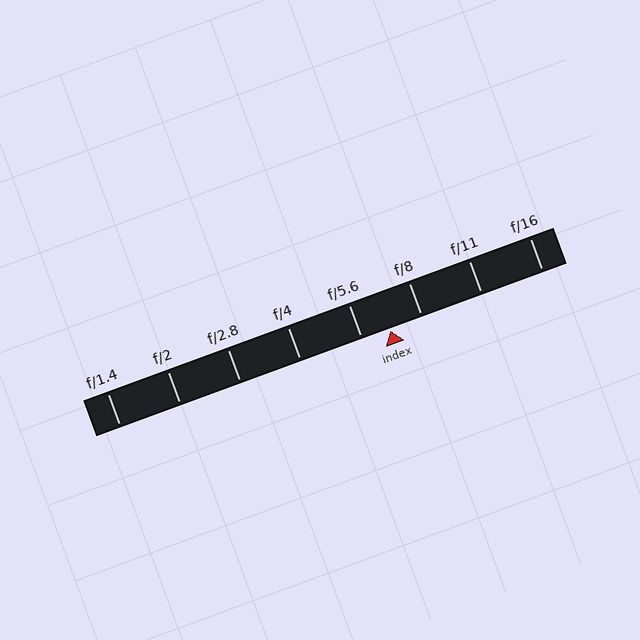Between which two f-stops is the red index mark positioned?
The index mark is between f/5.6 and f/8.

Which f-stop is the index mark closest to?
The index mark is closest to f/5.6.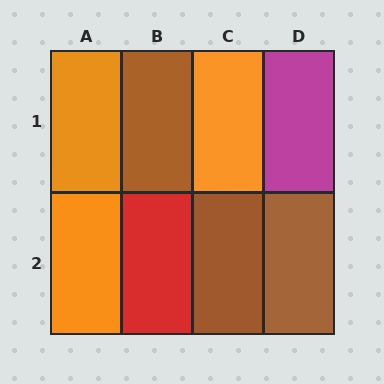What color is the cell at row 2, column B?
Red.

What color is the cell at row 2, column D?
Brown.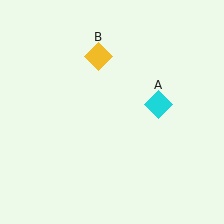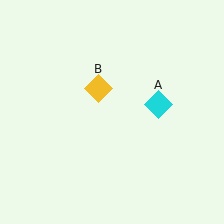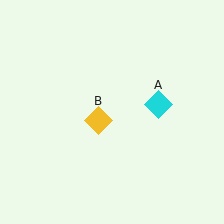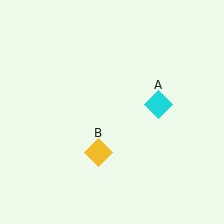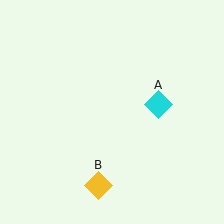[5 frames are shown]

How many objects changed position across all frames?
1 object changed position: yellow diamond (object B).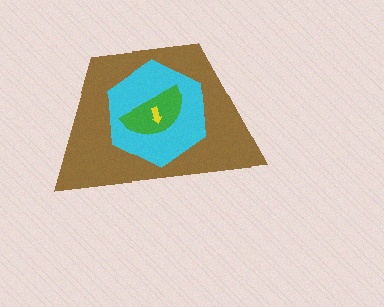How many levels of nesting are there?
4.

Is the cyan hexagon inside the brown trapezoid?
Yes.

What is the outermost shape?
The brown trapezoid.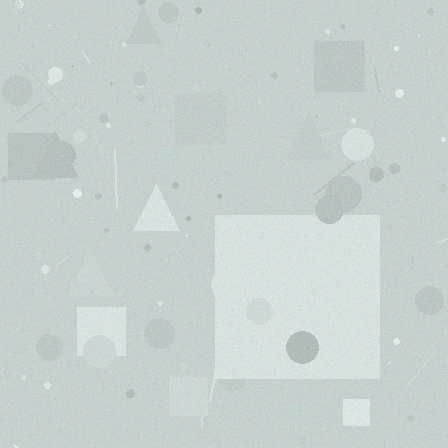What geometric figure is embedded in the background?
A square is embedded in the background.